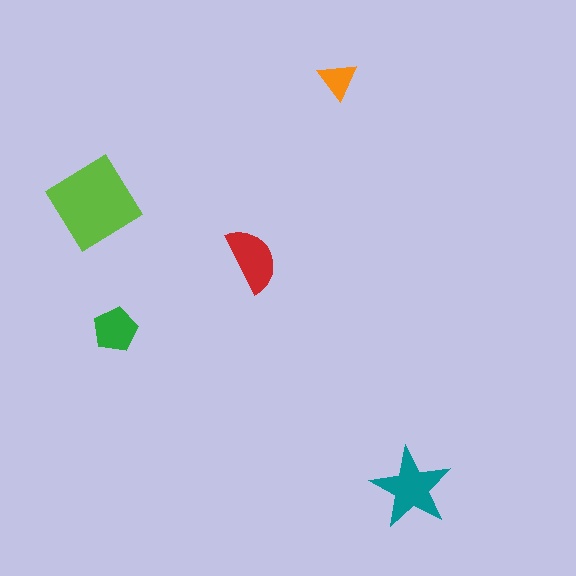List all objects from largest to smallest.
The lime diamond, the teal star, the red semicircle, the green pentagon, the orange triangle.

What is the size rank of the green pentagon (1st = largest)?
4th.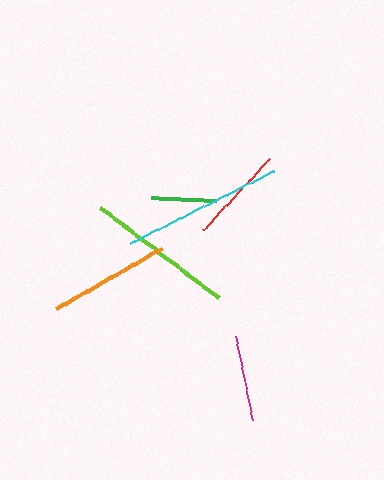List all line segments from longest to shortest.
From longest to shortest: cyan, lime, orange, red, magenta, green.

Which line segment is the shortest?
The green line is the shortest at approximately 65 pixels.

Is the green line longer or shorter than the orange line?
The orange line is longer than the green line.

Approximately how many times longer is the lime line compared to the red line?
The lime line is approximately 1.5 times the length of the red line.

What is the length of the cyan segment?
The cyan segment is approximately 162 pixels long.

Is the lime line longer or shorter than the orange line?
The lime line is longer than the orange line.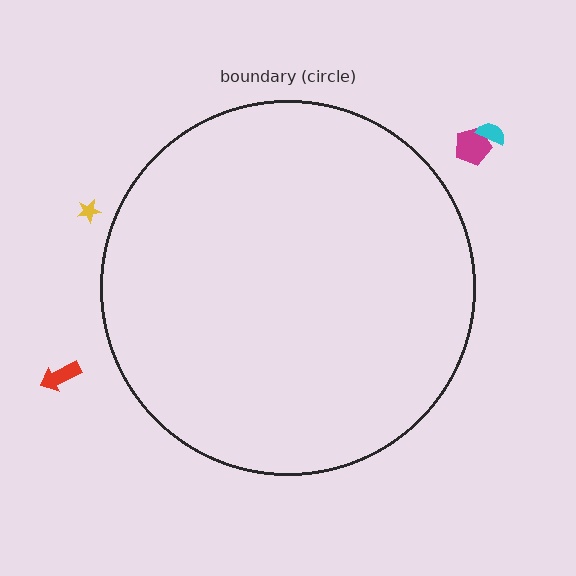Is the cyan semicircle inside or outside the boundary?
Outside.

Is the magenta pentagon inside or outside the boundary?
Outside.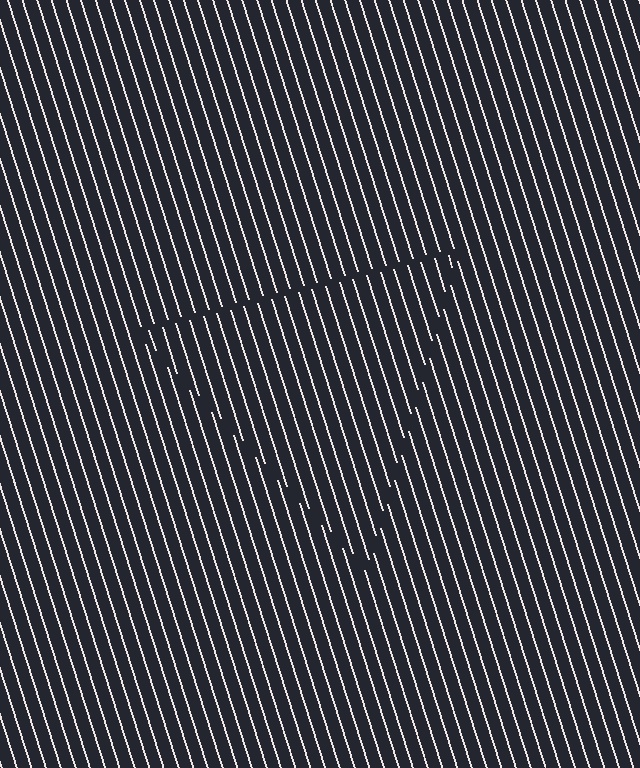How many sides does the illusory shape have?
3 sides — the line-ends trace a triangle.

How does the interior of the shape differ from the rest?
The interior of the shape contains the same grating, shifted by half a period — the contour is defined by the phase discontinuity where line-ends from the inner and outer gratings abut.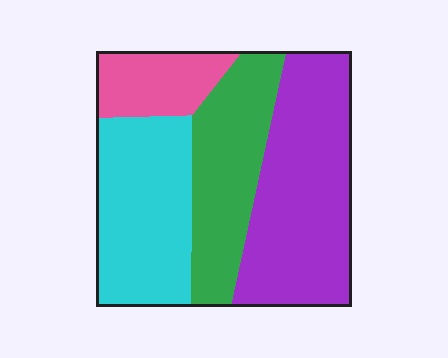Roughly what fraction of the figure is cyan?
Cyan covers 28% of the figure.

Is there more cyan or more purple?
Purple.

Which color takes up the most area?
Purple, at roughly 35%.